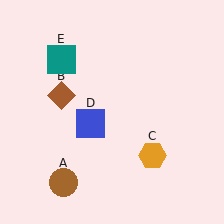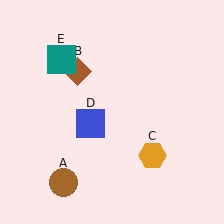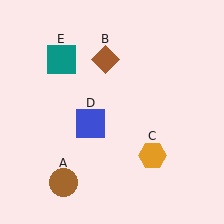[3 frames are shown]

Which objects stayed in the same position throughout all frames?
Brown circle (object A) and orange hexagon (object C) and blue square (object D) and teal square (object E) remained stationary.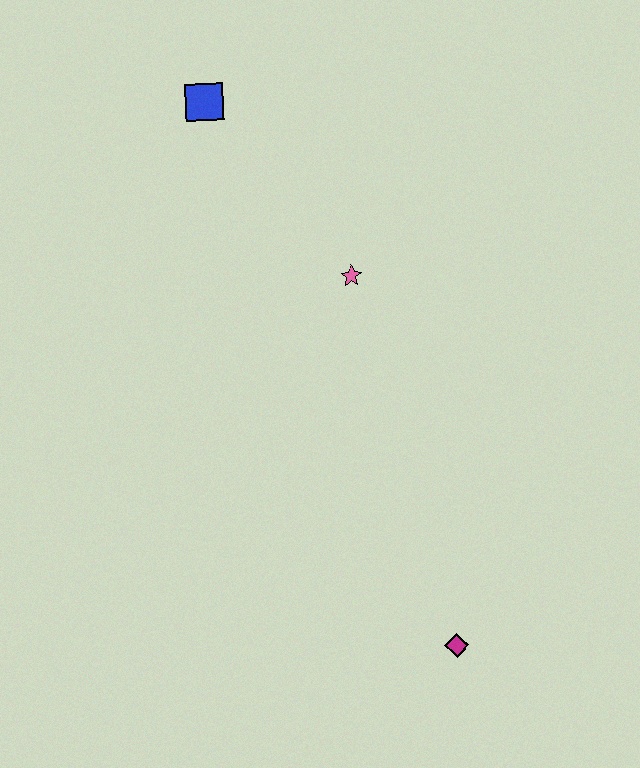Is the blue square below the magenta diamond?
No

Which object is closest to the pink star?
The blue square is closest to the pink star.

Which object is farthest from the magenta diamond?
The blue square is farthest from the magenta diamond.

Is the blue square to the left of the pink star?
Yes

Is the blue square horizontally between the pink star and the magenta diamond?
No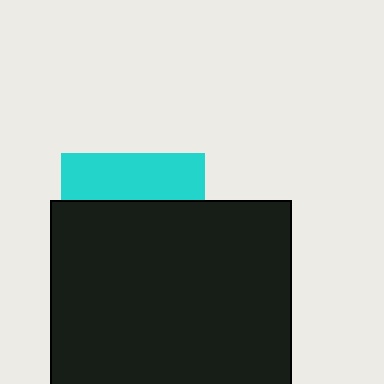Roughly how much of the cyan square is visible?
A small part of it is visible (roughly 32%).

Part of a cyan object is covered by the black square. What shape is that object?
It is a square.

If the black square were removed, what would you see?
You would see the complete cyan square.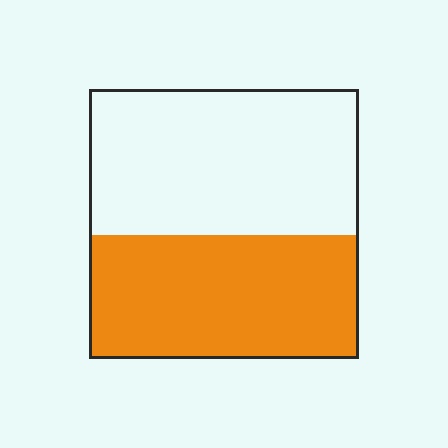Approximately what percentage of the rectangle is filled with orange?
Approximately 45%.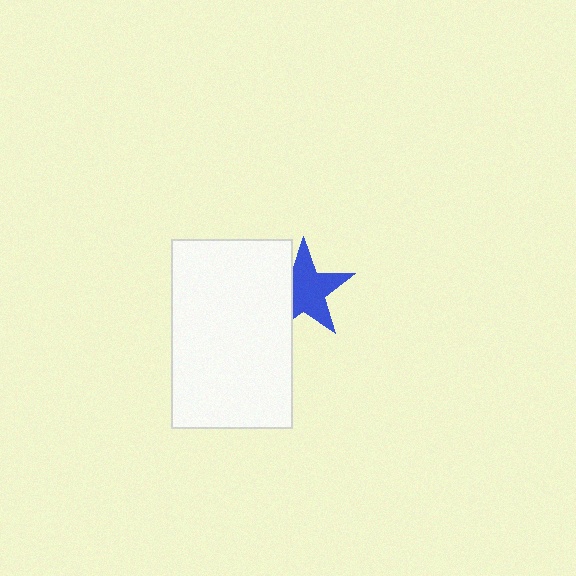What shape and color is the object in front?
The object in front is a white rectangle.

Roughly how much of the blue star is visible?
Most of it is visible (roughly 70%).